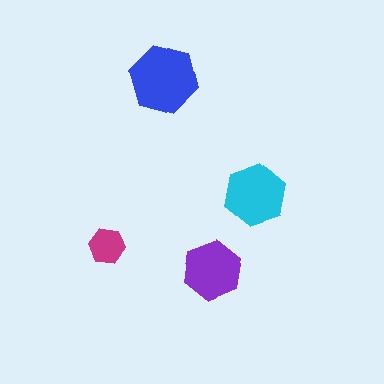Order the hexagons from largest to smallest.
the blue one, the cyan one, the purple one, the magenta one.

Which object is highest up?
The blue hexagon is topmost.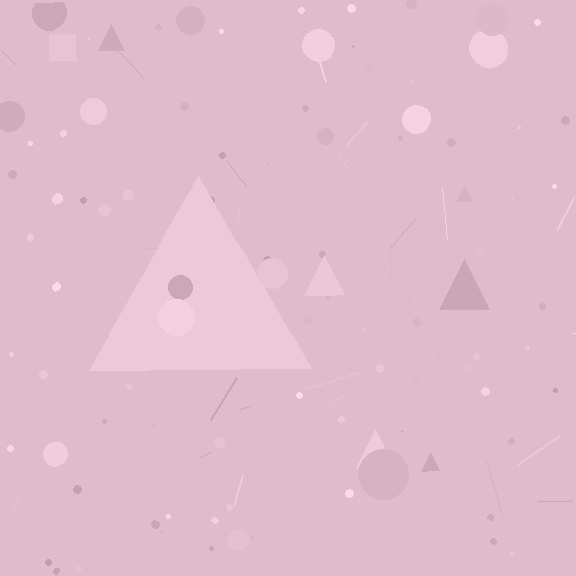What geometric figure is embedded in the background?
A triangle is embedded in the background.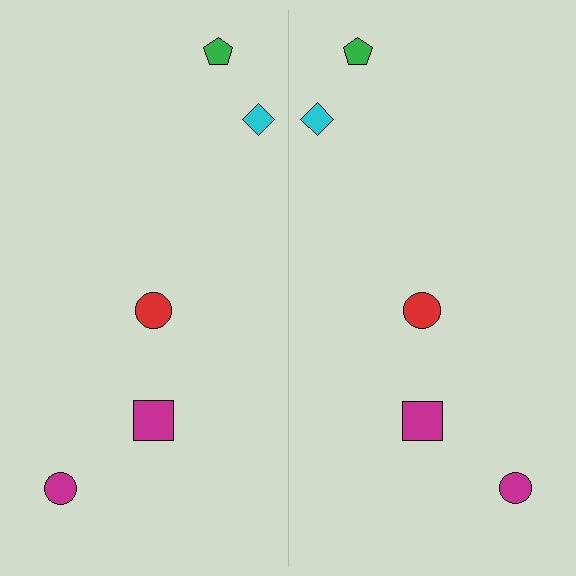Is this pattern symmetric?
Yes, this pattern has bilateral (reflection) symmetry.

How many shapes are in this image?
There are 10 shapes in this image.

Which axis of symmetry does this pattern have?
The pattern has a vertical axis of symmetry running through the center of the image.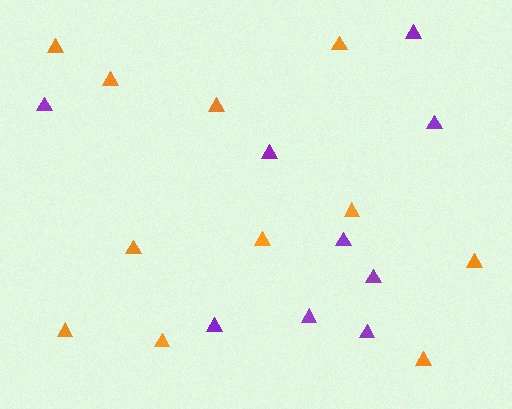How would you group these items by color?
There are 2 groups: one group of orange triangles (11) and one group of purple triangles (9).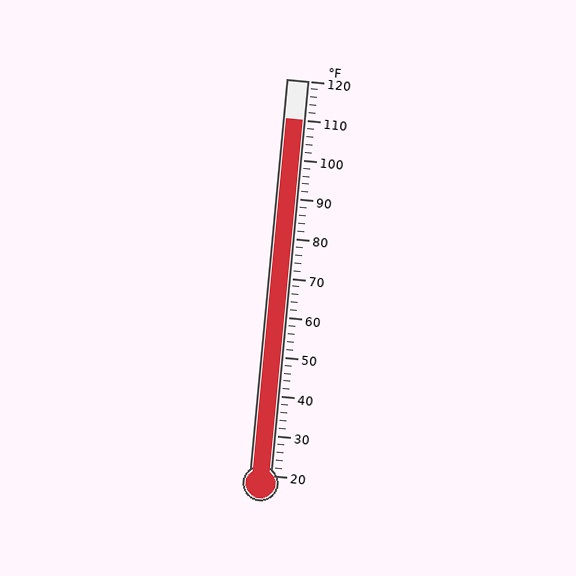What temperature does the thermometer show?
The thermometer shows approximately 110°F.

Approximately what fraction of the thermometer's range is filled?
The thermometer is filled to approximately 90% of its range.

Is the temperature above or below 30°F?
The temperature is above 30°F.